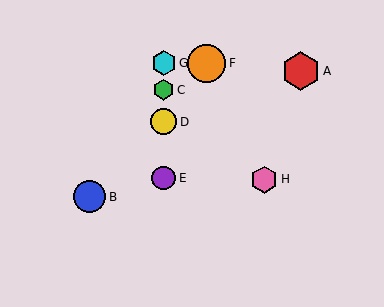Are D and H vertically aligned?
No, D is at x≈164 and H is at x≈264.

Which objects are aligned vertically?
Objects C, D, E, G are aligned vertically.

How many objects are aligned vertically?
4 objects (C, D, E, G) are aligned vertically.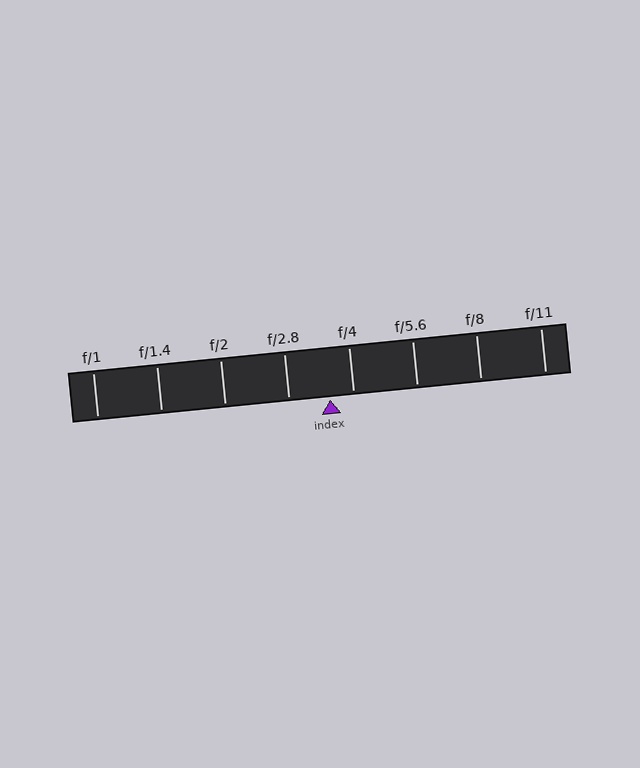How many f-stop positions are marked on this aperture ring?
There are 8 f-stop positions marked.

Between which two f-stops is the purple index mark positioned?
The index mark is between f/2.8 and f/4.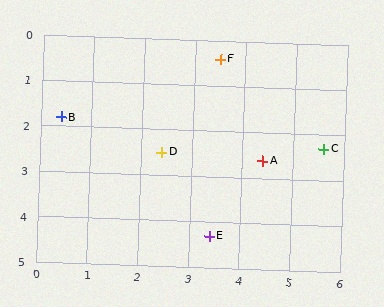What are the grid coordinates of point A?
Point A is at approximately (4.4, 2.6).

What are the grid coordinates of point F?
Point F is at approximately (3.5, 0.4).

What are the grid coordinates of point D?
Point D is at approximately (2.4, 2.5).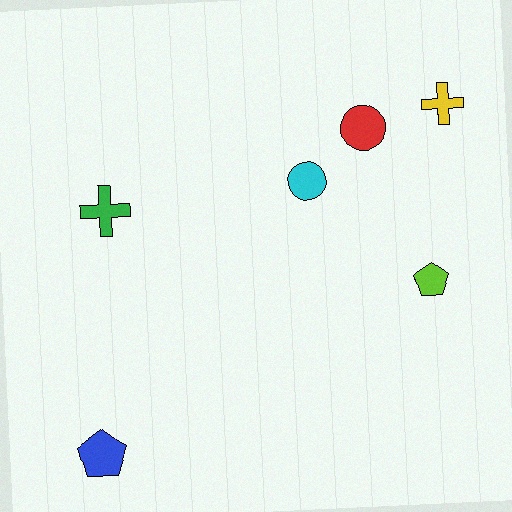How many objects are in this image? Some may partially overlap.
There are 6 objects.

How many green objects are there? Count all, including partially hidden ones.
There is 1 green object.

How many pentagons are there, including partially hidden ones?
There are 2 pentagons.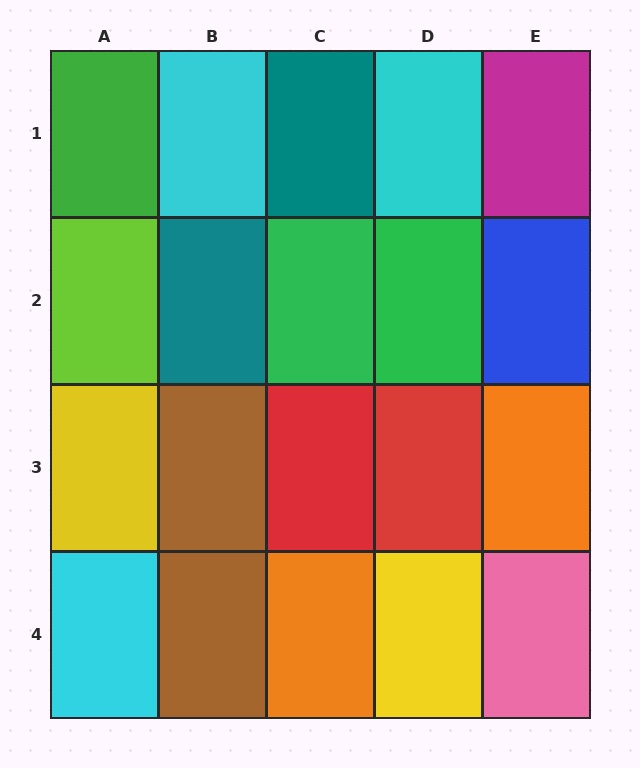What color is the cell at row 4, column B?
Brown.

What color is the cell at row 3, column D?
Red.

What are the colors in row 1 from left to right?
Green, cyan, teal, cyan, magenta.